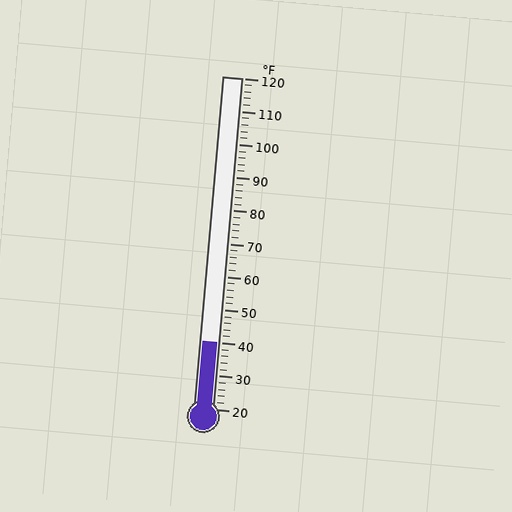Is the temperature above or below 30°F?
The temperature is above 30°F.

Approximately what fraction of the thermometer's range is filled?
The thermometer is filled to approximately 20% of its range.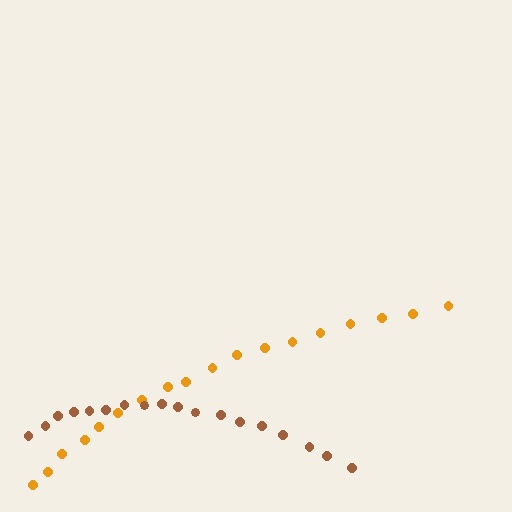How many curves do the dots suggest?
There are 2 distinct paths.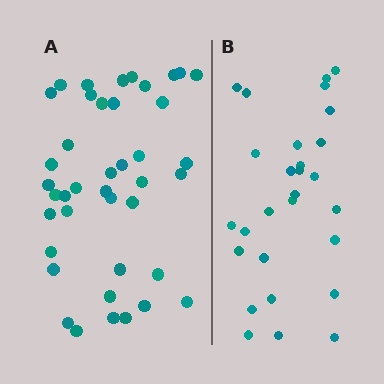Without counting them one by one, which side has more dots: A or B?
Region A (the left region) has more dots.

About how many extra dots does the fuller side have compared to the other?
Region A has approximately 15 more dots than region B.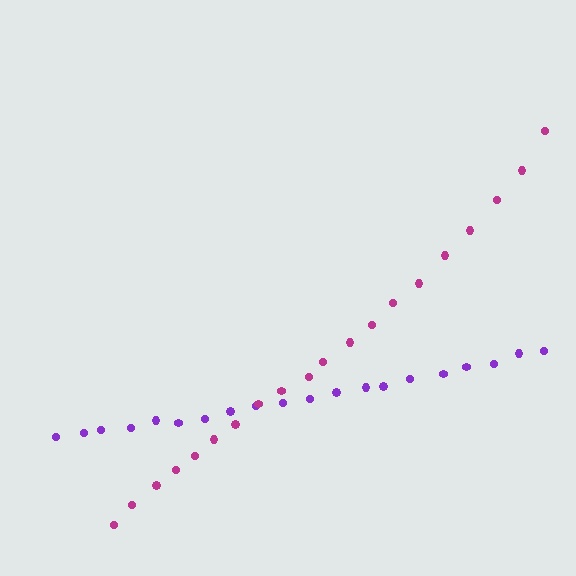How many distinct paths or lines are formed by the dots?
There are 2 distinct paths.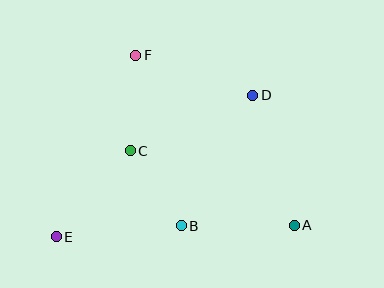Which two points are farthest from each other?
Points D and E are farthest from each other.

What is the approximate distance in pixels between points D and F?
The distance between D and F is approximately 124 pixels.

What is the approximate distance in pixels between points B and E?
The distance between B and E is approximately 126 pixels.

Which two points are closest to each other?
Points B and C are closest to each other.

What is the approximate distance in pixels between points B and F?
The distance between B and F is approximately 176 pixels.